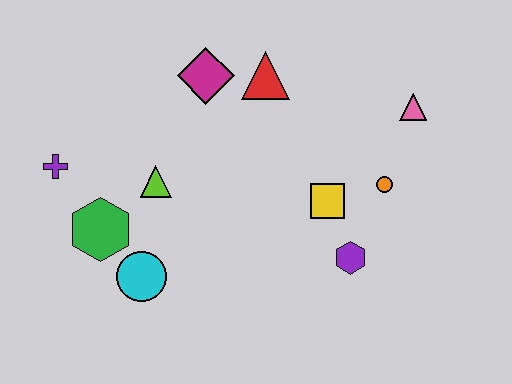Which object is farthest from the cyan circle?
The pink triangle is farthest from the cyan circle.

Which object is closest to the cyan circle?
The green hexagon is closest to the cyan circle.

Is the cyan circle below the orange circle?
Yes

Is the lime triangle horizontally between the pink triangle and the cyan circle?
Yes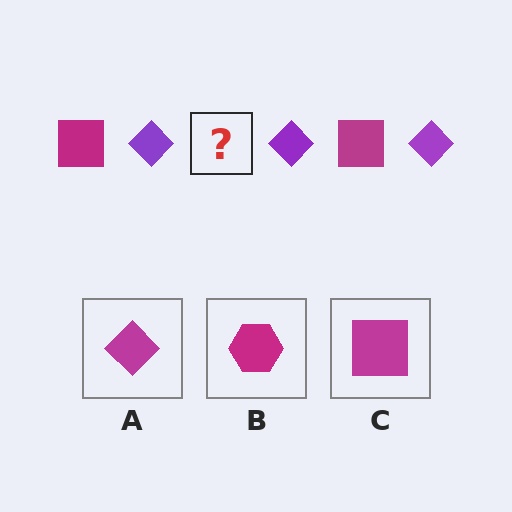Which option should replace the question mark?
Option C.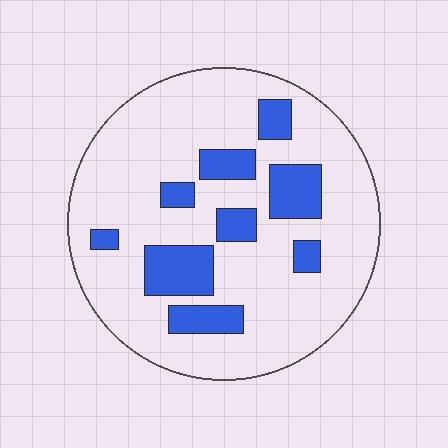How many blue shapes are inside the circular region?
9.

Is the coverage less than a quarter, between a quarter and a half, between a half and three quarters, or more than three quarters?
Less than a quarter.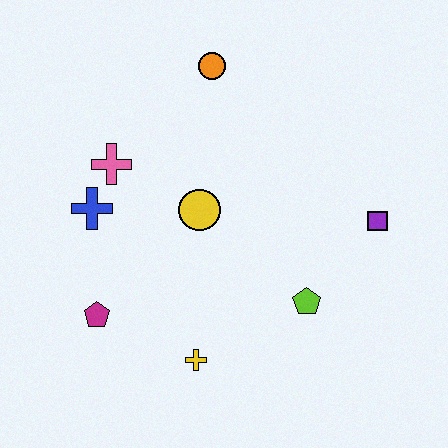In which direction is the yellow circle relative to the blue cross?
The yellow circle is to the right of the blue cross.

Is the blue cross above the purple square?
Yes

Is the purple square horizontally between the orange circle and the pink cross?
No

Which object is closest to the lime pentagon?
The purple square is closest to the lime pentagon.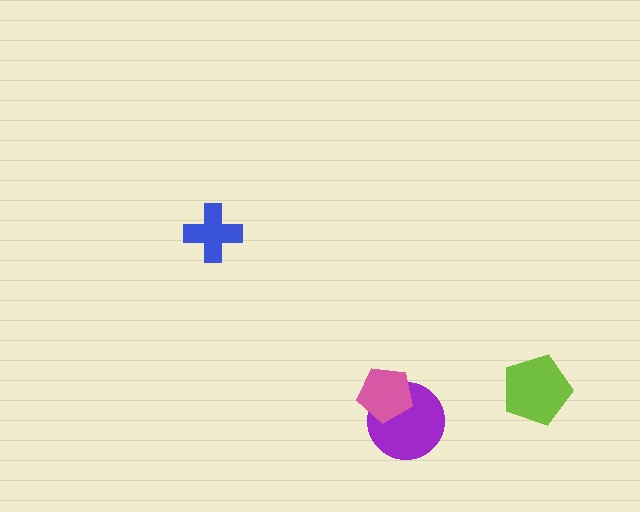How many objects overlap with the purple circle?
1 object overlaps with the purple circle.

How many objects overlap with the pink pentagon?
1 object overlaps with the pink pentagon.